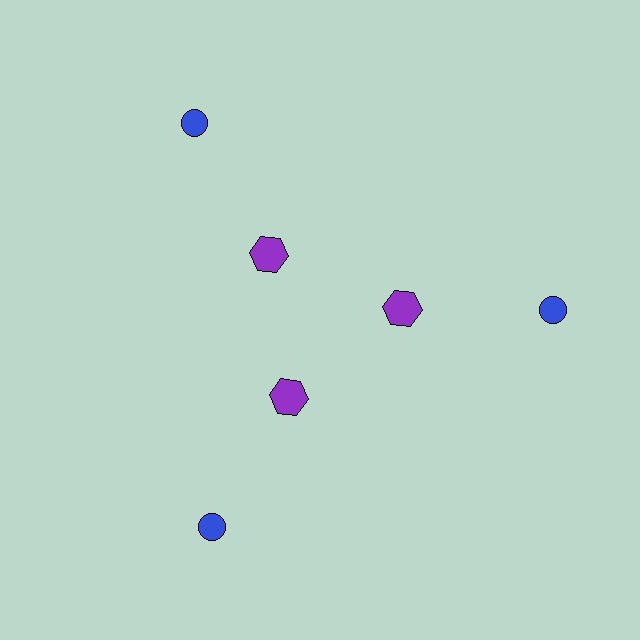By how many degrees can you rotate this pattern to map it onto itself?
The pattern maps onto itself every 120 degrees of rotation.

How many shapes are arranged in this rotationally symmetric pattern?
There are 6 shapes, arranged in 3 groups of 2.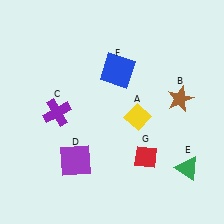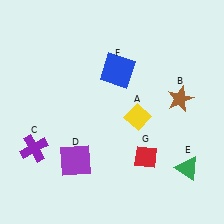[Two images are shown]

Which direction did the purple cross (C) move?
The purple cross (C) moved down.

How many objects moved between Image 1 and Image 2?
1 object moved between the two images.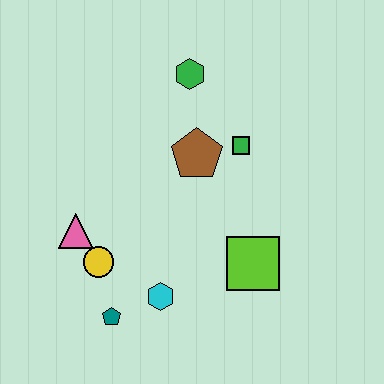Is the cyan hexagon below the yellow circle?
Yes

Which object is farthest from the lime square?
The green hexagon is farthest from the lime square.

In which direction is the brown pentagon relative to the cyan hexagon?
The brown pentagon is above the cyan hexagon.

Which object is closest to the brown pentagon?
The green square is closest to the brown pentagon.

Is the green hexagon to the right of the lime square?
No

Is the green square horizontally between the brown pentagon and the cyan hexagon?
No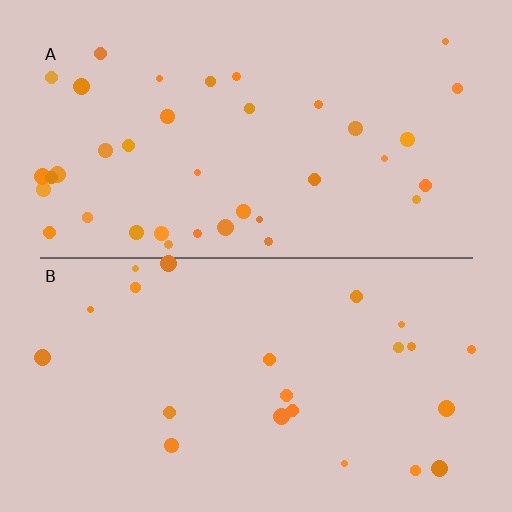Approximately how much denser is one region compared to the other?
Approximately 1.7× — region A over region B.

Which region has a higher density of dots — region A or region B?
A (the top).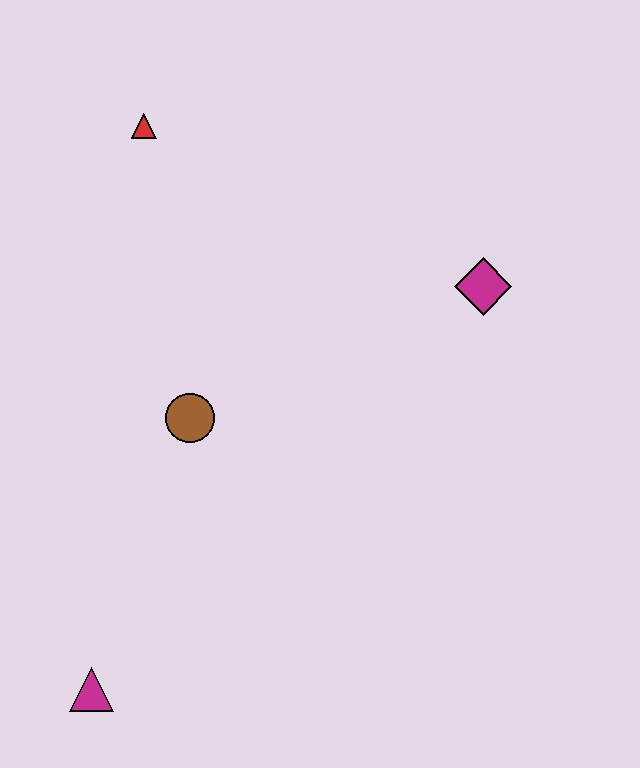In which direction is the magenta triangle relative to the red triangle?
The magenta triangle is below the red triangle.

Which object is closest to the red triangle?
The brown circle is closest to the red triangle.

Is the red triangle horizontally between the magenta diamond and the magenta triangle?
Yes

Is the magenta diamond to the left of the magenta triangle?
No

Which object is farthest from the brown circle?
The magenta diamond is farthest from the brown circle.